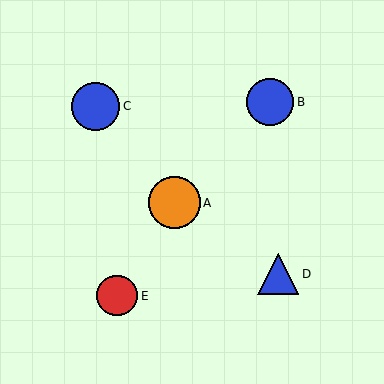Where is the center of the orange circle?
The center of the orange circle is at (174, 203).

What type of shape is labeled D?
Shape D is a blue triangle.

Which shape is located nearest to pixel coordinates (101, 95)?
The blue circle (labeled C) at (96, 106) is nearest to that location.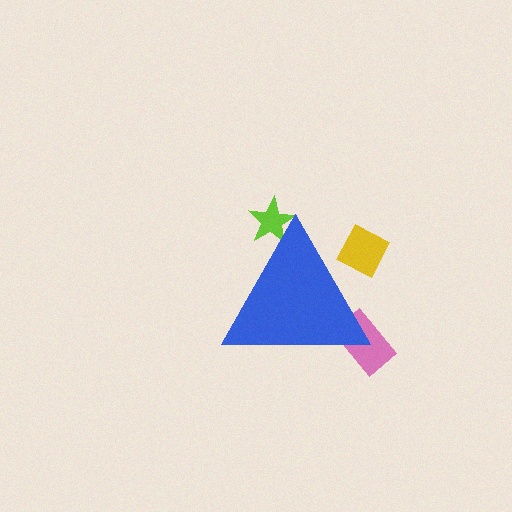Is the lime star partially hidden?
Yes, the lime star is partially hidden behind the blue triangle.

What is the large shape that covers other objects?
A blue triangle.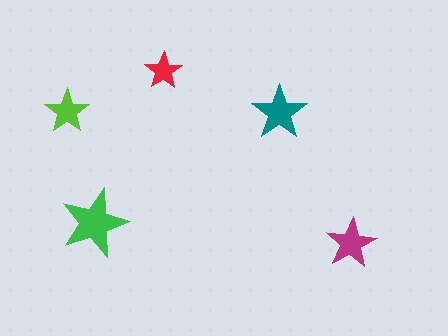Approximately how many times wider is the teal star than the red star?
About 1.5 times wider.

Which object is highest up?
The red star is topmost.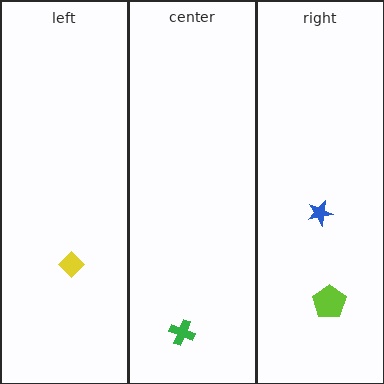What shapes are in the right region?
The blue star, the lime pentagon.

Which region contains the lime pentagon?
The right region.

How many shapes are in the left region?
1.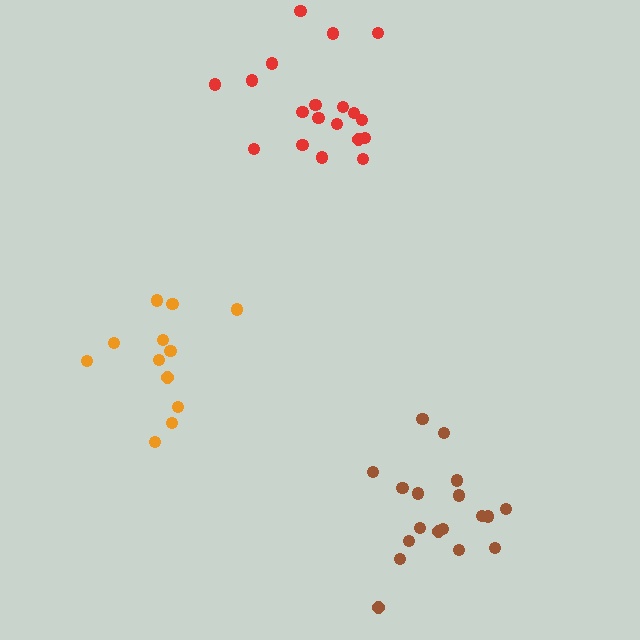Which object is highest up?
The red cluster is topmost.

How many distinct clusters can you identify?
There are 3 distinct clusters.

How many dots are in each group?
Group 1: 19 dots, Group 2: 18 dots, Group 3: 13 dots (50 total).